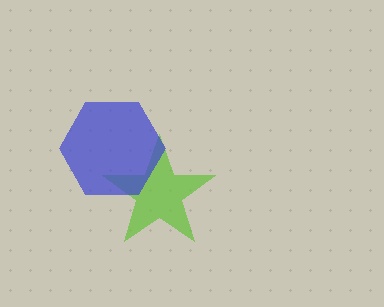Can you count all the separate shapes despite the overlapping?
Yes, there are 2 separate shapes.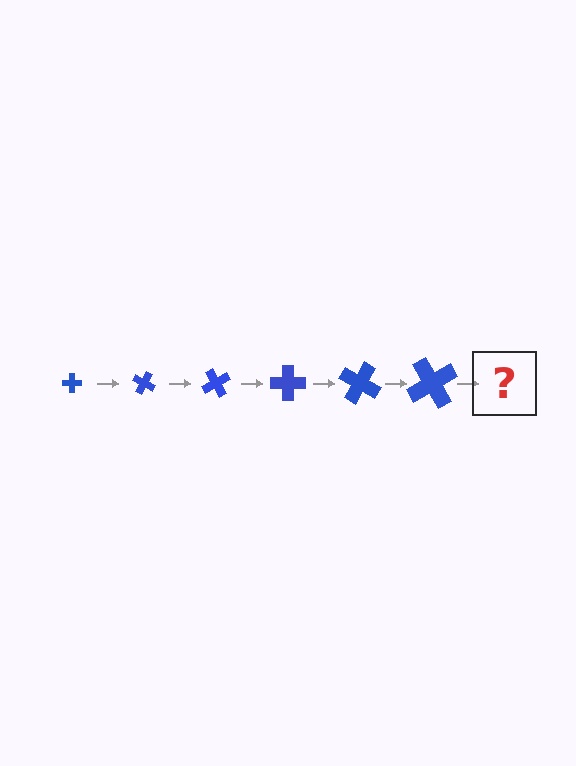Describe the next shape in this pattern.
It should be a cross, larger than the previous one and rotated 180 degrees from the start.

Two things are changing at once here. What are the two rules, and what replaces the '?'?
The two rules are that the cross grows larger each step and it rotates 30 degrees each step. The '?' should be a cross, larger than the previous one and rotated 180 degrees from the start.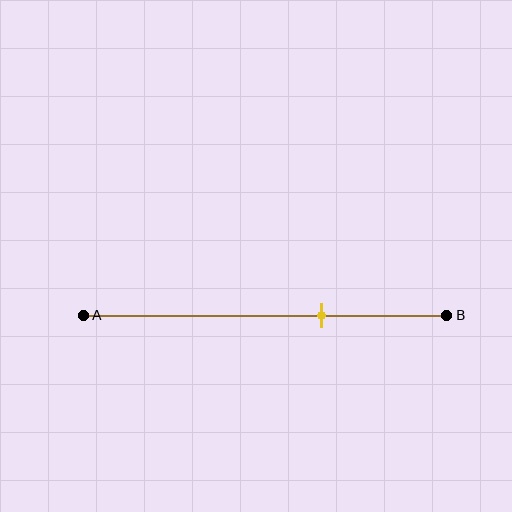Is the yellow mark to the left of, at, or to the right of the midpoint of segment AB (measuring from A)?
The yellow mark is to the right of the midpoint of segment AB.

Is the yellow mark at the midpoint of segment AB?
No, the mark is at about 65% from A, not at the 50% midpoint.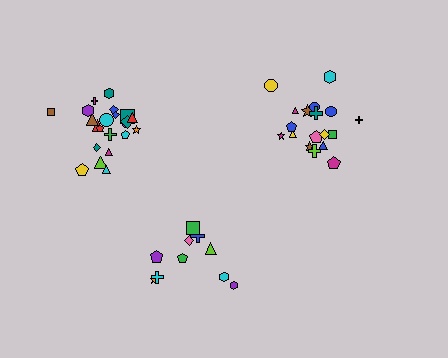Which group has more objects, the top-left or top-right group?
The top-left group.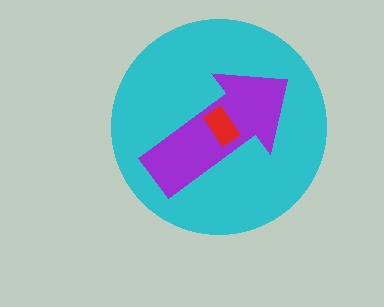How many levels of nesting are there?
3.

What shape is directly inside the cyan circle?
The purple arrow.